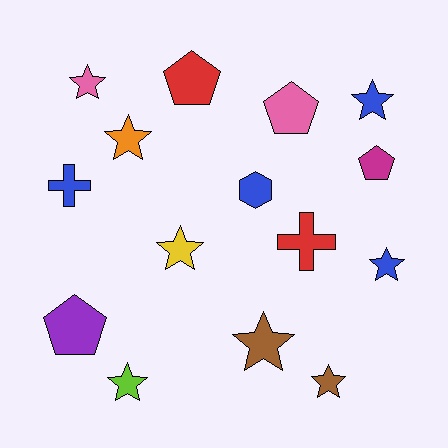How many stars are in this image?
There are 8 stars.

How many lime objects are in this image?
There is 1 lime object.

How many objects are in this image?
There are 15 objects.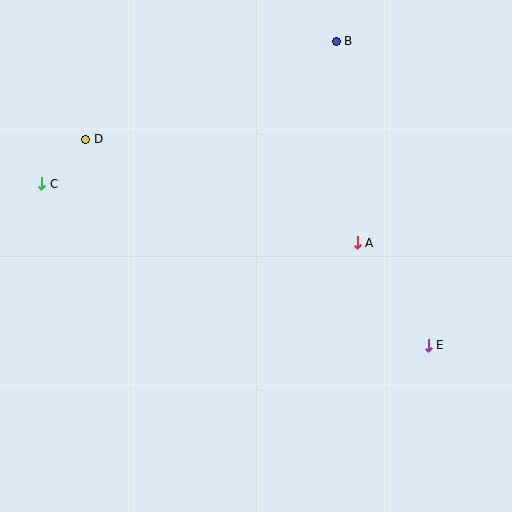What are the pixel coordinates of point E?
Point E is at (428, 345).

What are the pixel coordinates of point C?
Point C is at (42, 184).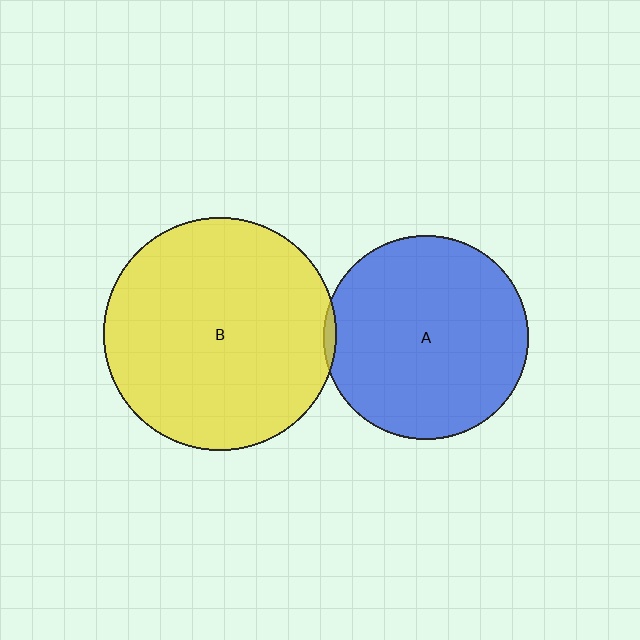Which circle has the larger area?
Circle B (yellow).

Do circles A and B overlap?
Yes.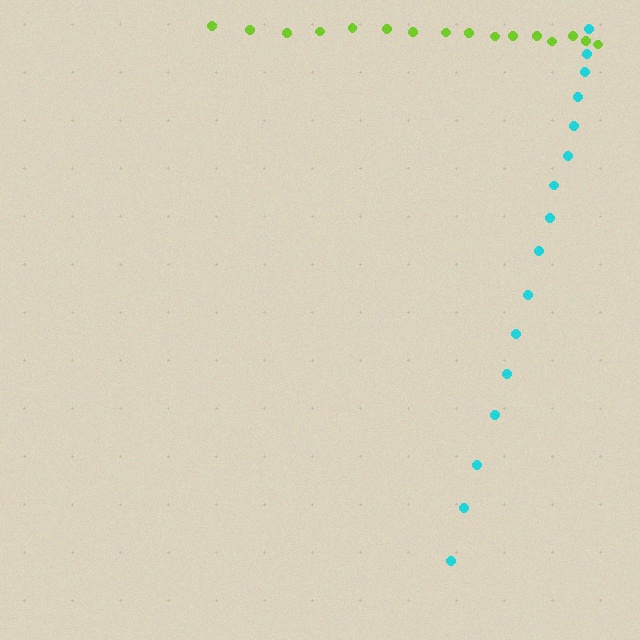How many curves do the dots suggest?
There are 2 distinct paths.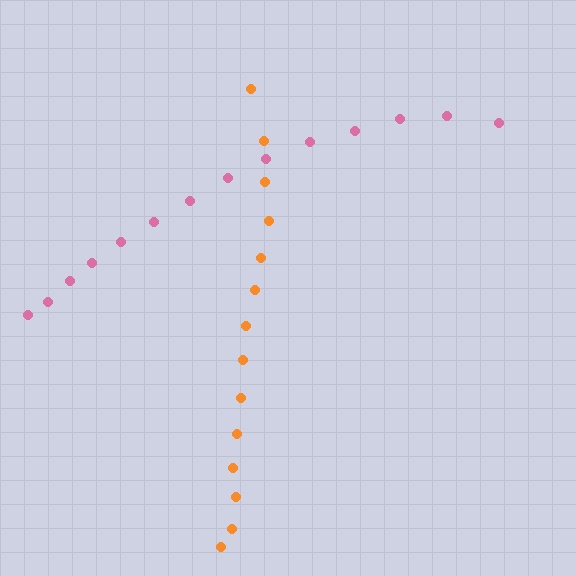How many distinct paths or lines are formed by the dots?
There are 2 distinct paths.